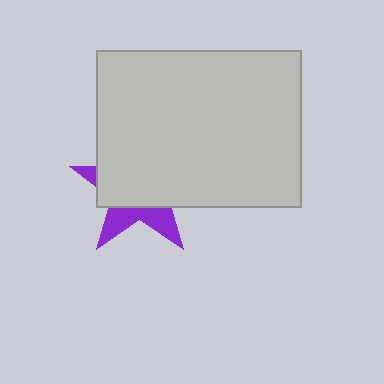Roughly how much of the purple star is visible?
A small part of it is visible (roughly 33%).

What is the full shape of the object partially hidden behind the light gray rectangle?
The partially hidden object is a purple star.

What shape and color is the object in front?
The object in front is a light gray rectangle.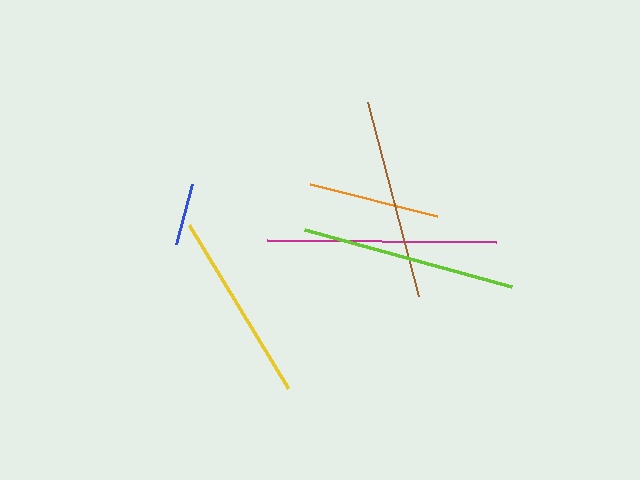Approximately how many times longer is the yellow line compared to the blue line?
The yellow line is approximately 3.1 times the length of the blue line.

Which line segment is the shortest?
The blue line is the shortest at approximately 62 pixels.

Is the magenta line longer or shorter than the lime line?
The magenta line is longer than the lime line.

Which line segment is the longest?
The magenta line is the longest at approximately 229 pixels.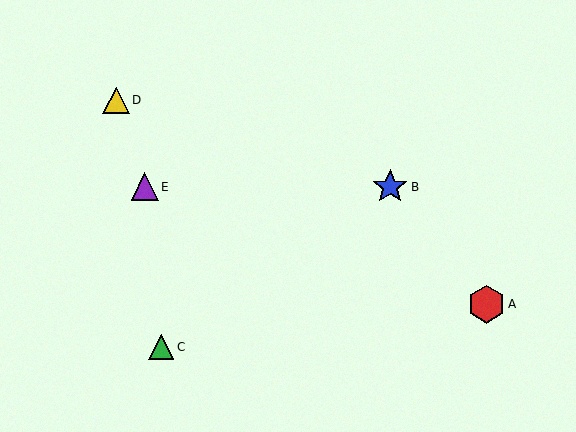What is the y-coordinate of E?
Object E is at y≈187.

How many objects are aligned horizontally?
2 objects (B, E) are aligned horizontally.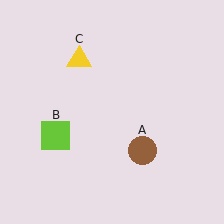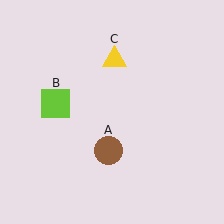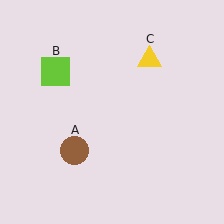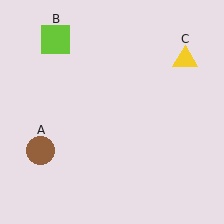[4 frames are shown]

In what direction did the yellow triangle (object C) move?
The yellow triangle (object C) moved right.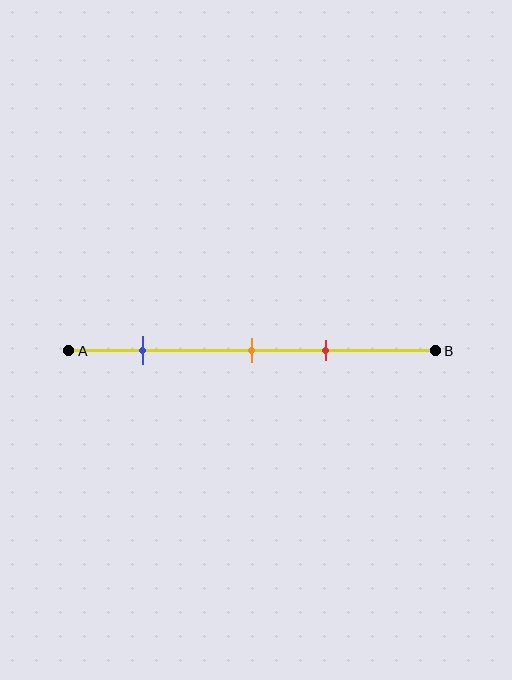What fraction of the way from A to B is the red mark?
The red mark is approximately 70% (0.7) of the way from A to B.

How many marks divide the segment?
There are 3 marks dividing the segment.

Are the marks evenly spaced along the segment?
No, the marks are not evenly spaced.